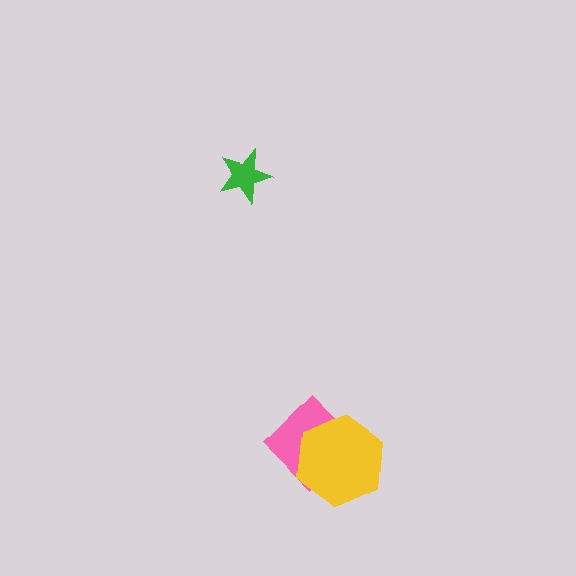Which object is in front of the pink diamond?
The yellow hexagon is in front of the pink diamond.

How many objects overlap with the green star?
0 objects overlap with the green star.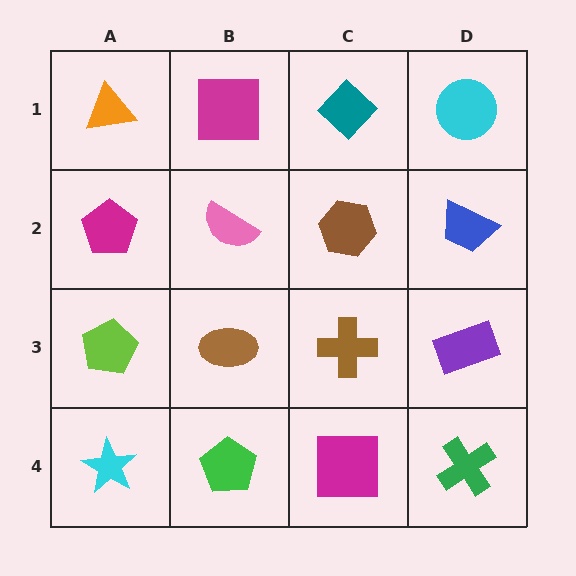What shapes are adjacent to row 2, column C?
A teal diamond (row 1, column C), a brown cross (row 3, column C), a pink semicircle (row 2, column B), a blue trapezoid (row 2, column D).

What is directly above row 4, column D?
A purple rectangle.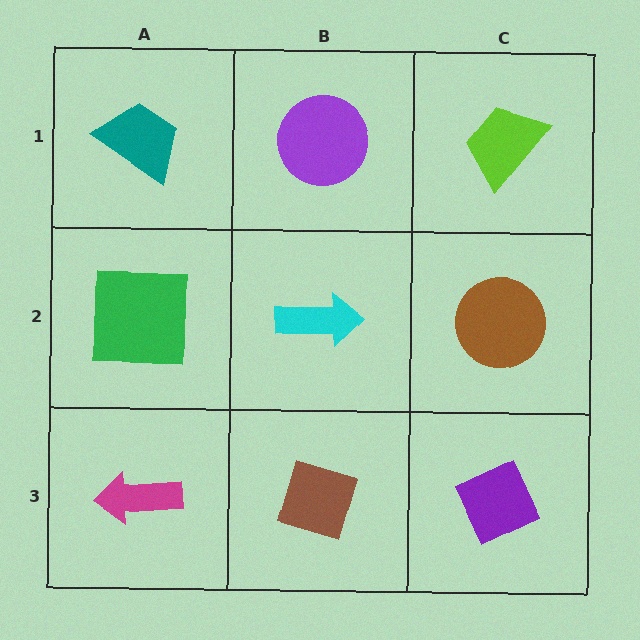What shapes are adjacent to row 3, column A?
A green square (row 2, column A), a brown diamond (row 3, column B).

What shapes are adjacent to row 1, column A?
A green square (row 2, column A), a purple circle (row 1, column B).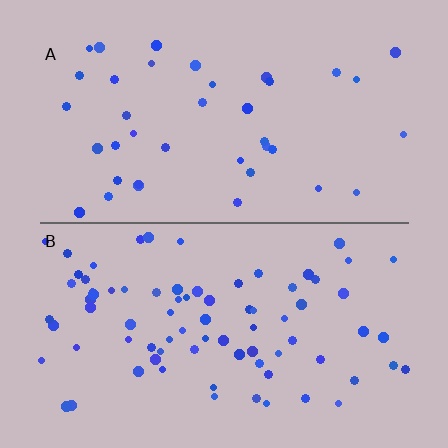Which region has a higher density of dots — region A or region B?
B (the bottom).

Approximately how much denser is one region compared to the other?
Approximately 2.0× — region B over region A.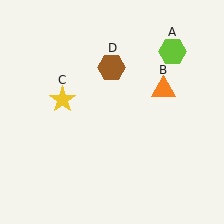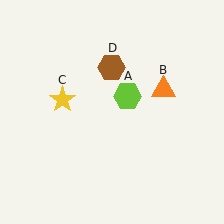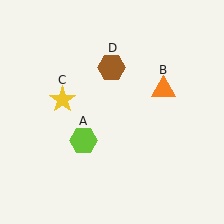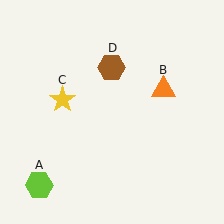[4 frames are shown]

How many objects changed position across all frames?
1 object changed position: lime hexagon (object A).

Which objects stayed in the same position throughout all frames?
Orange triangle (object B) and yellow star (object C) and brown hexagon (object D) remained stationary.